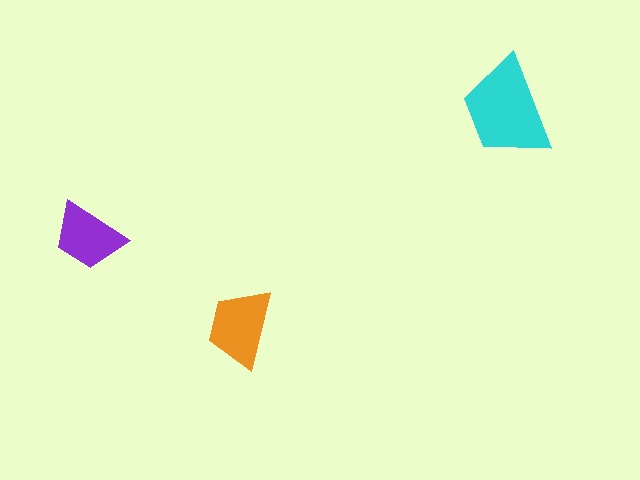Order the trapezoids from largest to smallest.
the cyan one, the orange one, the purple one.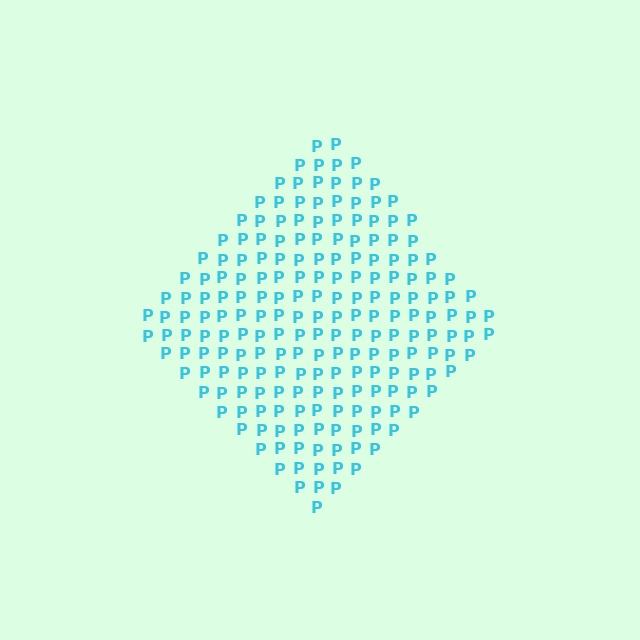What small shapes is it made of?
It is made of small letter P's.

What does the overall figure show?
The overall figure shows a diamond.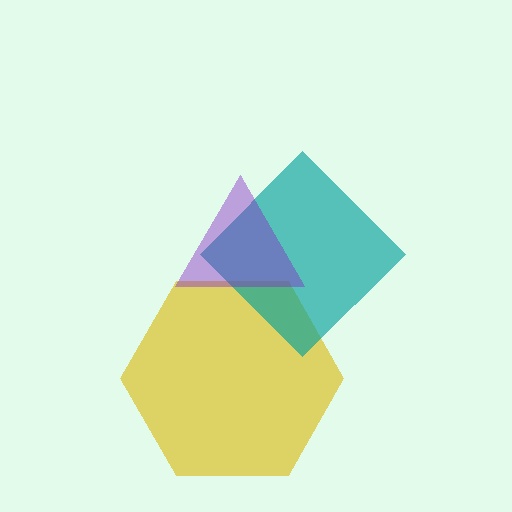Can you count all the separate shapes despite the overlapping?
Yes, there are 3 separate shapes.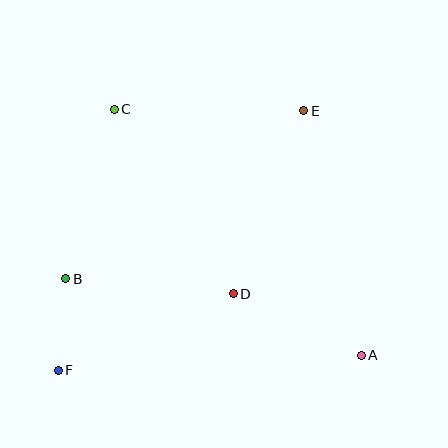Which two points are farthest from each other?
Points E and F are farthest from each other.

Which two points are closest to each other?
Points B and F are closest to each other.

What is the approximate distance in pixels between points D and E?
The distance between D and E is approximately 196 pixels.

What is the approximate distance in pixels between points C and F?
The distance between C and F is approximately 267 pixels.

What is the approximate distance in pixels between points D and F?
The distance between D and F is approximately 191 pixels.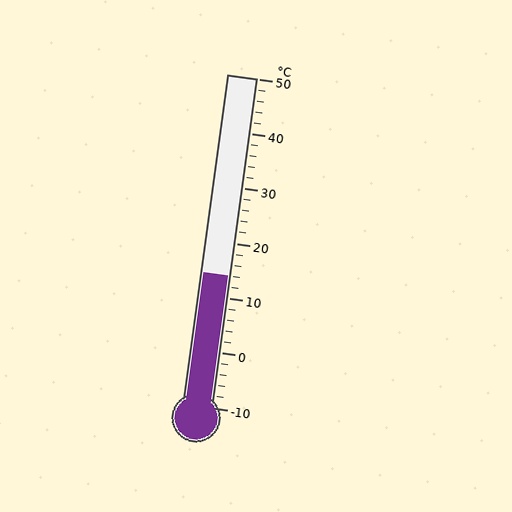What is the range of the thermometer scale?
The thermometer scale ranges from -10°C to 50°C.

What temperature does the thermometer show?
The thermometer shows approximately 14°C.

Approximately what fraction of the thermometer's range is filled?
The thermometer is filled to approximately 40% of its range.